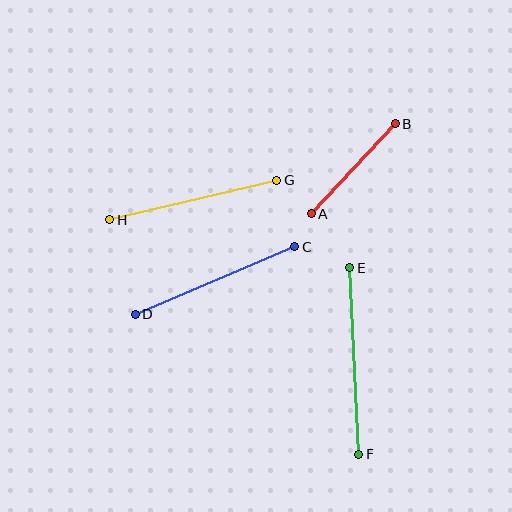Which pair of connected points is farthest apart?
Points E and F are farthest apart.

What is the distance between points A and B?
The distance is approximately 123 pixels.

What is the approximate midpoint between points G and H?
The midpoint is at approximately (193, 200) pixels.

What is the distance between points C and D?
The distance is approximately 173 pixels.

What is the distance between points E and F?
The distance is approximately 187 pixels.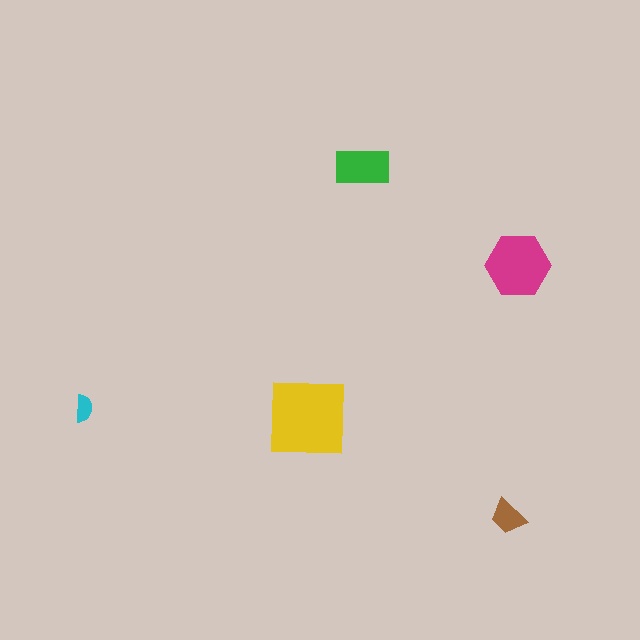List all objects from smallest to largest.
The cyan semicircle, the brown trapezoid, the green rectangle, the magenta hexagon, the yellow square.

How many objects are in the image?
There are 5 objects in the image.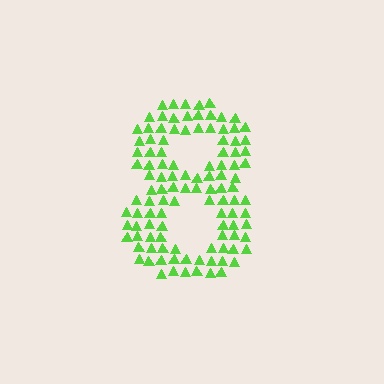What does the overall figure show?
The overall figure shows the digit 8.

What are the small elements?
The small elements are triangles.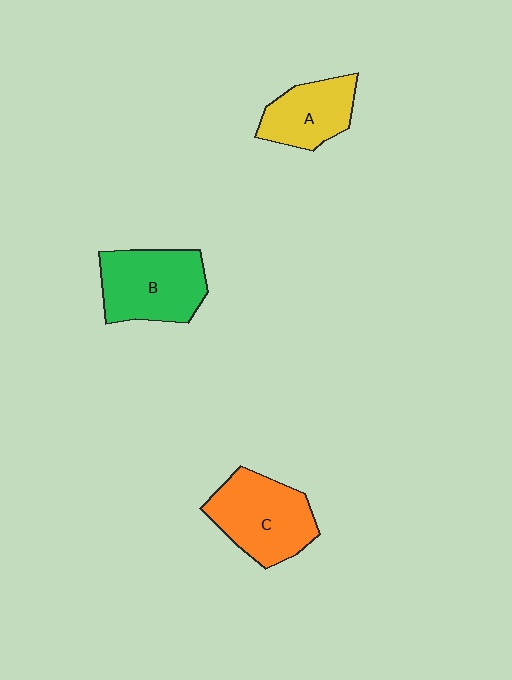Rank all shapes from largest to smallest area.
From largest to smallest: C (orange), B (green), A (yellow).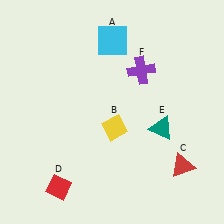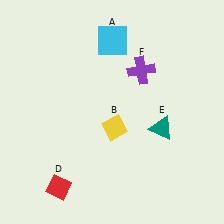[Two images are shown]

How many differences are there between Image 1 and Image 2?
There is 1 difference between the two images.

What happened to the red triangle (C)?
The red triangle (C) was removed in Image 2. It was in the bottom-right area of Image 1.